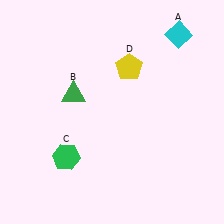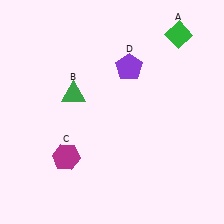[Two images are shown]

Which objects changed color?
A changed from cyan to green. C changed from green to magenta. D changed from yellow to purple.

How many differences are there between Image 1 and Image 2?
There are 3 differences between the two images.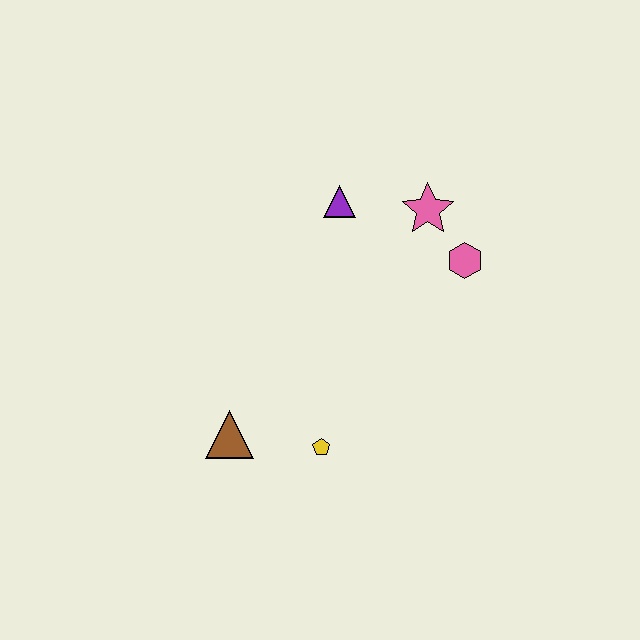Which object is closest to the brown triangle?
The yellow pentagon is closest to the brown triangle.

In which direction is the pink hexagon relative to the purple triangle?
The pink hexagon is to the right of the purple triangle.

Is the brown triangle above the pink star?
No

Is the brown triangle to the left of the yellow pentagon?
Yes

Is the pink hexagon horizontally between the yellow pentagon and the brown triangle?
No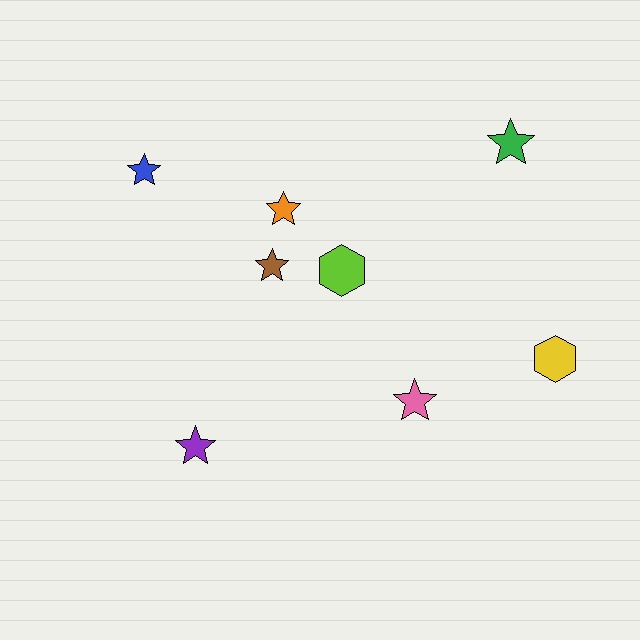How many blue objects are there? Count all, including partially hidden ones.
There is 1 blue object.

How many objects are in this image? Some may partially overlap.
There are 8 objects.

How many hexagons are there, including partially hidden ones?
There are 2 hexagons.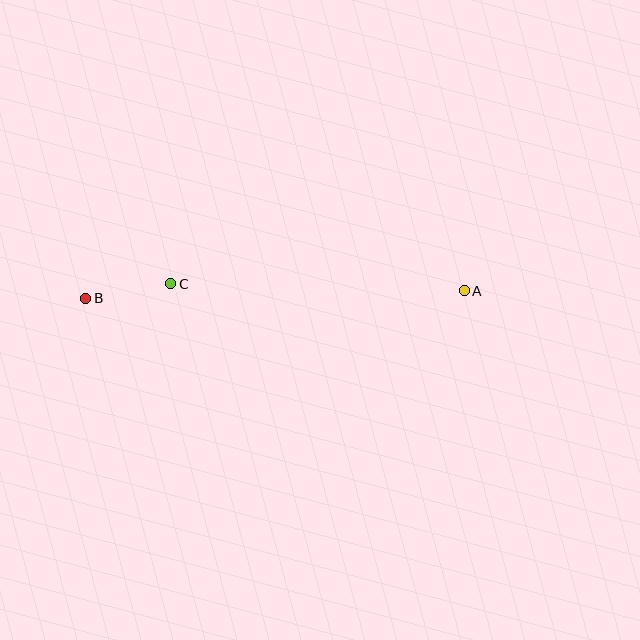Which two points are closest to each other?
Points B and C are closest to each other.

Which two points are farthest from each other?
Points A and B are farthest from each other.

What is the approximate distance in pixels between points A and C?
The distance between A and C is approximately 293 pixels.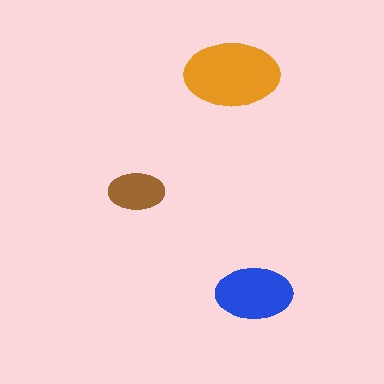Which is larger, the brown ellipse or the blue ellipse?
The blue one.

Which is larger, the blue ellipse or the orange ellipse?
The orange one.